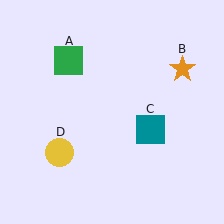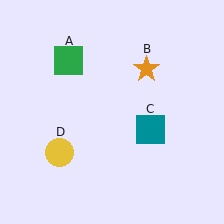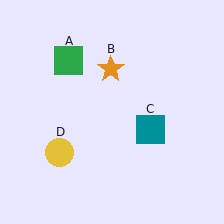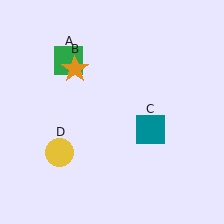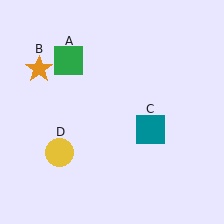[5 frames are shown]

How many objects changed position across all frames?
1 object changed position: orange star (object B).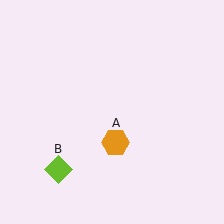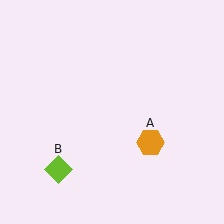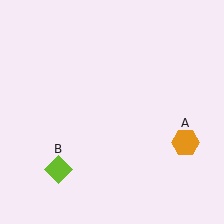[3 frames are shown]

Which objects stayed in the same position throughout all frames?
Lime diamond (object B) remained stationary.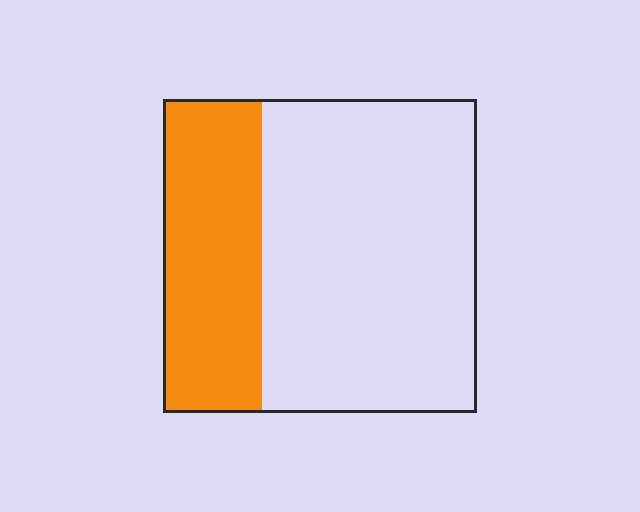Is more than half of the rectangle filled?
No.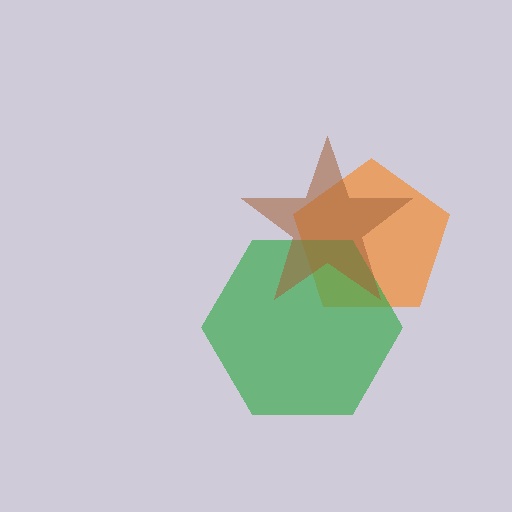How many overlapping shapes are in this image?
There are 3 overlapping shapes in the image.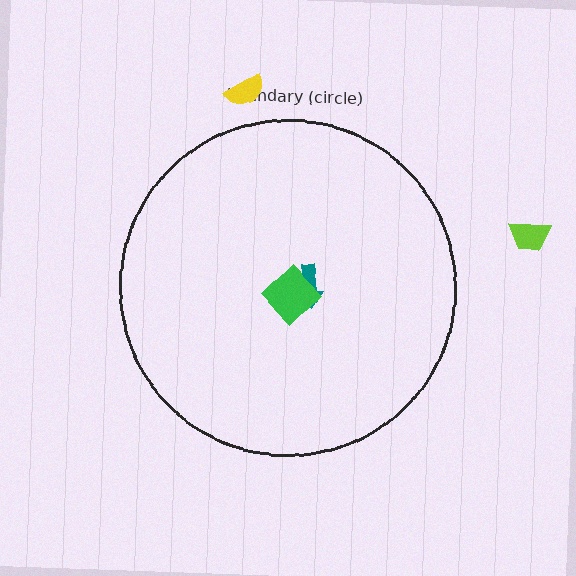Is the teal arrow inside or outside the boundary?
Inside.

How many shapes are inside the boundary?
2 inside, 2 outside.